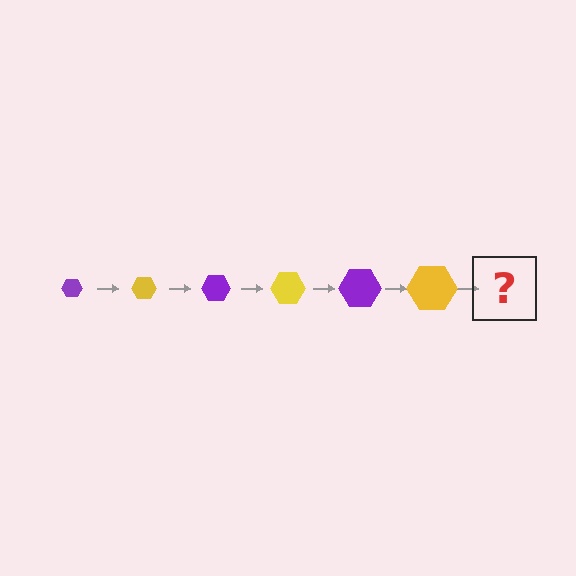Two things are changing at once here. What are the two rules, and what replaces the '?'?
The two rules are that the hexagon grows larger each step and the color cycles through purple and yellow. The '?' should be a purple hexagon, larger than the previous one.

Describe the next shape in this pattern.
It should be a purple hexagon, larger than the previous one.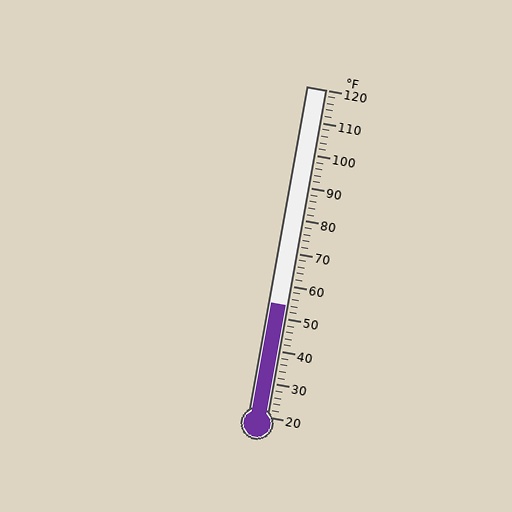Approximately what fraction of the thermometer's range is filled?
The thermometer is filled to approximately 35% of its range.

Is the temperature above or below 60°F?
The temperature is below 60°F.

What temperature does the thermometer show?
The thermometer shows approximately 54°F.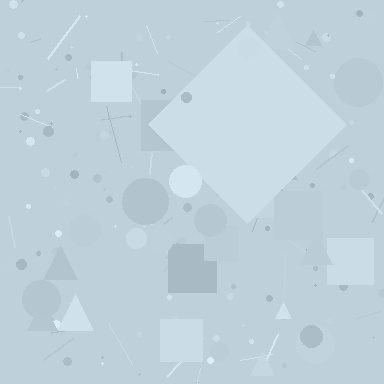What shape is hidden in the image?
A diamond is hidden in the image.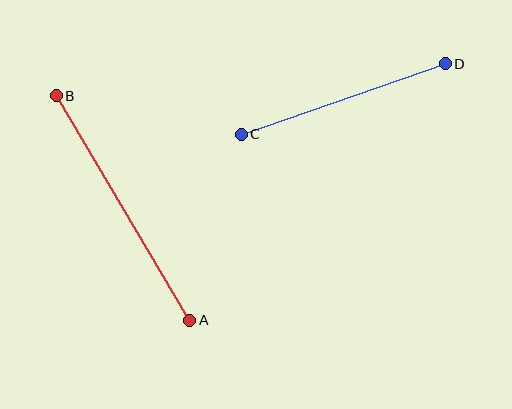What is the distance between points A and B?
The distance is approximately 261 pixels.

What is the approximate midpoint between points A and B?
The midpoint is at approximately (123, 208) pixels.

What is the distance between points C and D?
The distance is approximately 216 pixels.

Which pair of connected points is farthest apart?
Points A and B are farthest apart.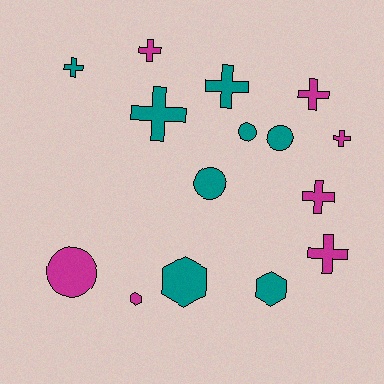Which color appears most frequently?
Teal, with 8 objects.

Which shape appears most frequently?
Cross, with 8 objects.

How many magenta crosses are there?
There are 5 magenta crosses.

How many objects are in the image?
There are 15 objects.